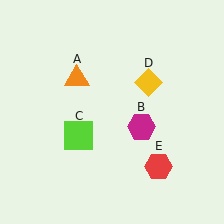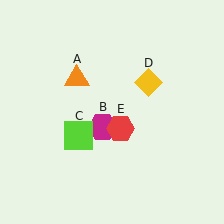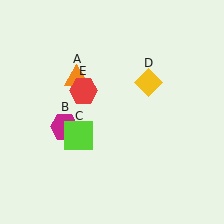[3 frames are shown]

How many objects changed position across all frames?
2 objects changed position: magenta hexagon (object B), red hexagon (object E).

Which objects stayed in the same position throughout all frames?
Orange triangle (object A) and lime square (object C) and yellow diamond (object D) remained stationary.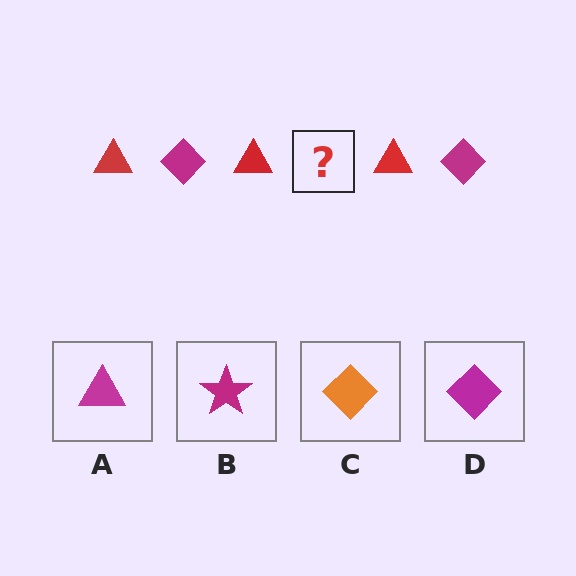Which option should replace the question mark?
Option D.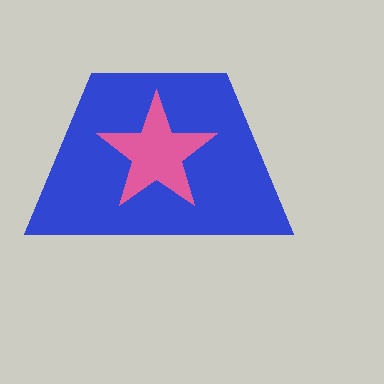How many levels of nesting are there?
2.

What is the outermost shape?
The blue trapezoid.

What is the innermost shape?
The pink star.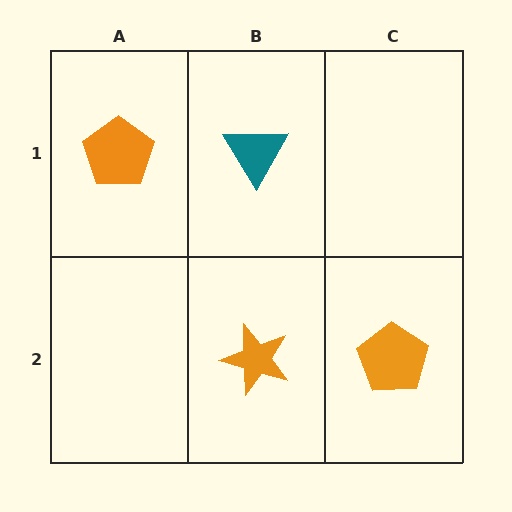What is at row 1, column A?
An orange pentagon.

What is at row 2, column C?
An orange pentagon.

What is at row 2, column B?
An orange star.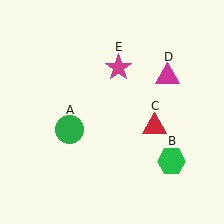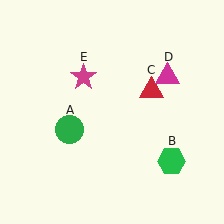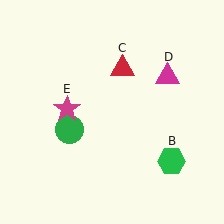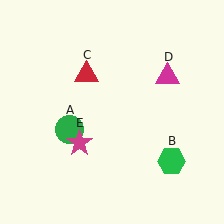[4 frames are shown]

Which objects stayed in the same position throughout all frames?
Green circle (object A) and green hexagon (object B) and magenta triangle (object D) remained stationary.